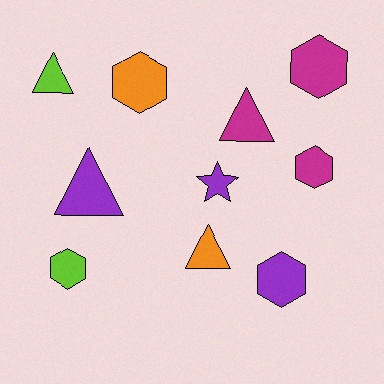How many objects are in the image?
There are 10 objects.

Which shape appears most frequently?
Hexagon, with 5 objects.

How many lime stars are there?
There are no lime stars.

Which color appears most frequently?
Purple, with 3 objects.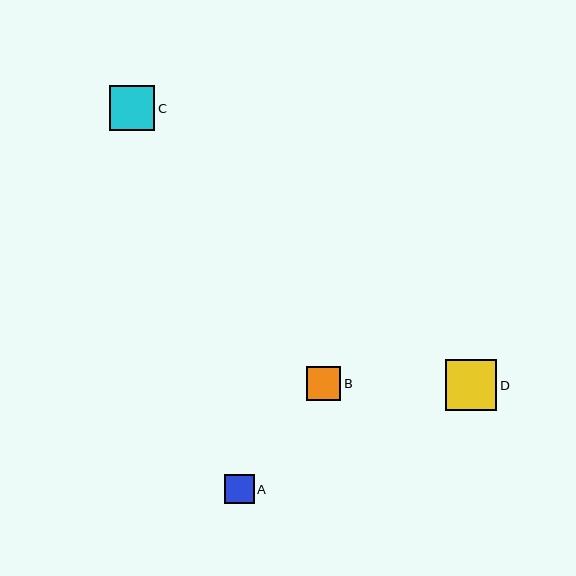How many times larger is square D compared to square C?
Square D is approximately 1.1 times the size of square C.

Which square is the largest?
Square D is the largest with a size of approximately 51 pixels.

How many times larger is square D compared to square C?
Square D is approximately 1.1 times the size of square C.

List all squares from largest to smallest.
From largest to smallest: D, C, B, A.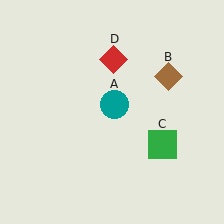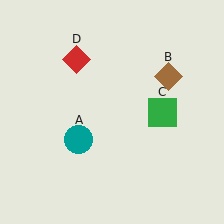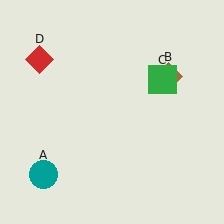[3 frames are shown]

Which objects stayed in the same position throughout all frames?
Brown diamond (object B) remained stationary.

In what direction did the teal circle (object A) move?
The teal circle (object A) moved down and to the left.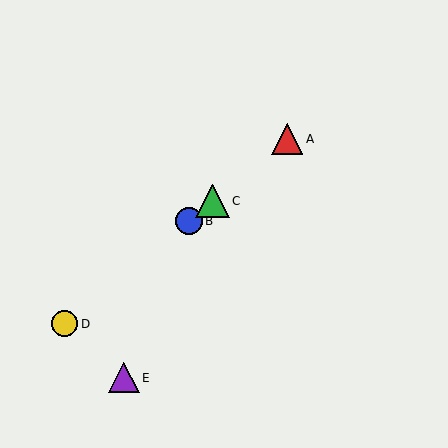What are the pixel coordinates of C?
Object C is at (212, 201).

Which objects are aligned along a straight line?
Objects A, B, C, D are aligned along a straight line.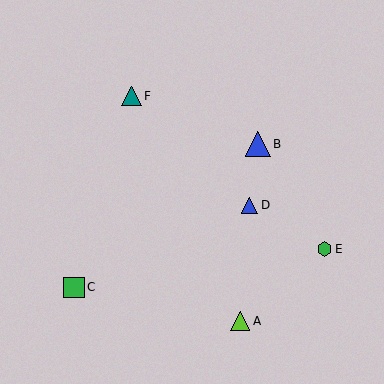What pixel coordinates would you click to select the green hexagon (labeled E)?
Click at (324, 249) to select the green hexagon E.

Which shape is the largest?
The blue triangle (labeled B) is the largest.